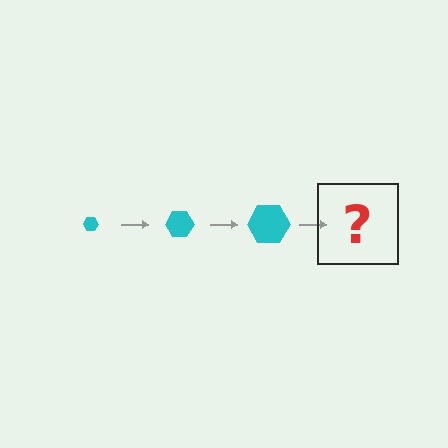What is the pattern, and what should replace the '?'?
The pattern is that the hexagon gets progressively larger each step. The '?' should be a cyan hexagon, larger than the previous one.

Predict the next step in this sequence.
The next step is a cyan hexagon, larger than the previous one.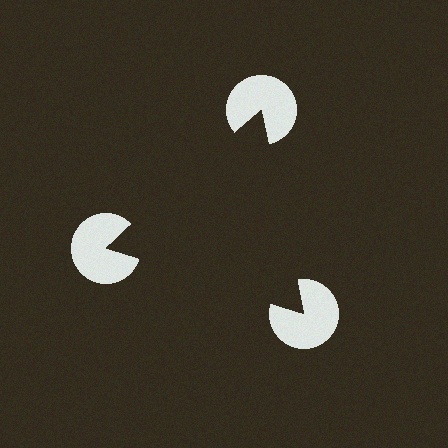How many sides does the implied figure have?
3 sides.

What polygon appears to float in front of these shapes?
An illusory triangle — its edges are inferred from the aligned wedge cuts in the pac-man discs, not physically drawn.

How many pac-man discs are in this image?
There are 3 — one at each vertex of the illusory triangle.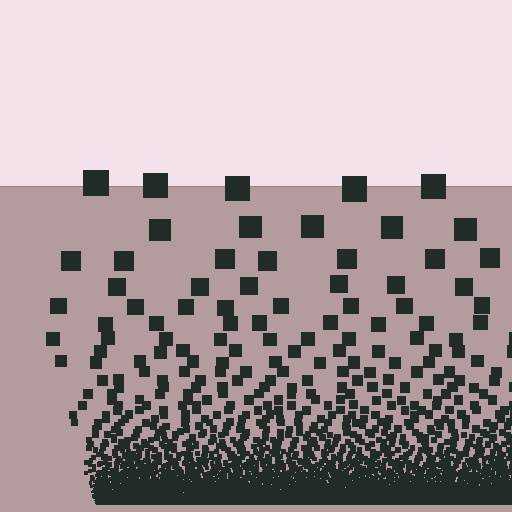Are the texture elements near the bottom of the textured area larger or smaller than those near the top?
Smaller. The gradient is inverted — elements near the bottom are smaller and denser.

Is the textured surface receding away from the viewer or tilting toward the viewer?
The surface appears to tilt toward the viewer. Texture elements get larger and sparser toward the top.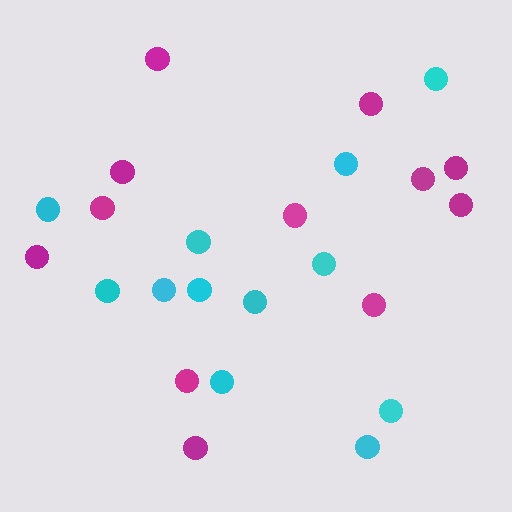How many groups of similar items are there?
There are 2 groups: one group of cyan circles (12) and one group of magenta circles (12).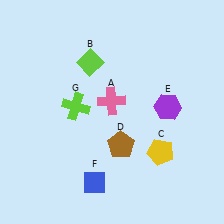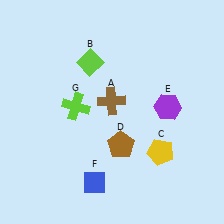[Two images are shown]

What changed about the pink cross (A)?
In Image 1, A is pink. In Image 2, it changed to brown.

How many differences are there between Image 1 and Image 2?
There is 1 difference between the two images.